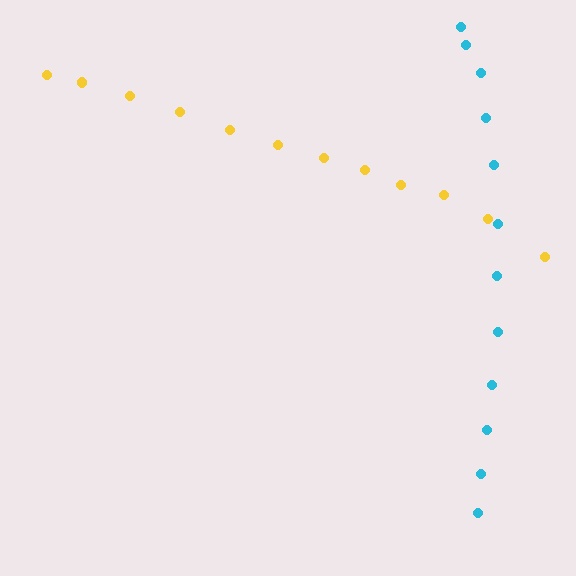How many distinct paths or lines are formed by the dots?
There are 2 distinct paths.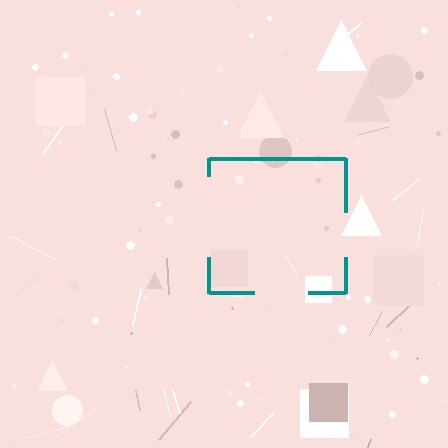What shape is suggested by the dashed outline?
The dashed outline suggests a square.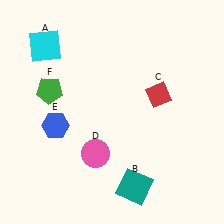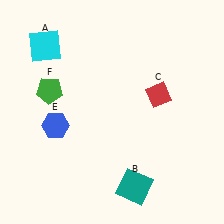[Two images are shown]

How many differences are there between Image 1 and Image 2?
There is 1 difference between the two images.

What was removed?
The pink circle (D) was removed in Image 2.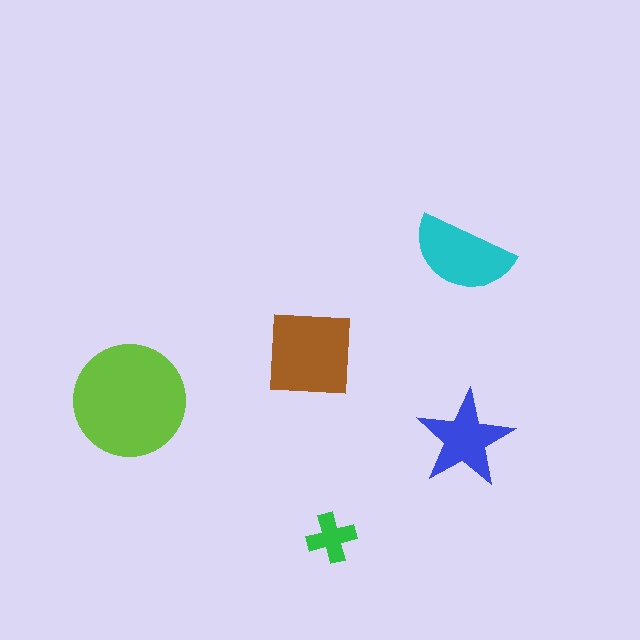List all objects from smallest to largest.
The green cross, the blue star, the cyan semicircle, the brown square, the lime circle.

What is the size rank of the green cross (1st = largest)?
5th.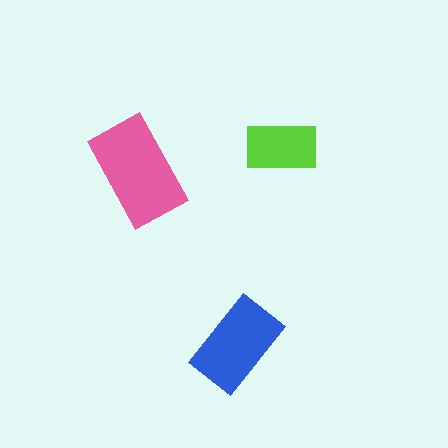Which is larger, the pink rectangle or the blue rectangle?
The pink one.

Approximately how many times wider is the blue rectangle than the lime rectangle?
About 1.5 times wider.